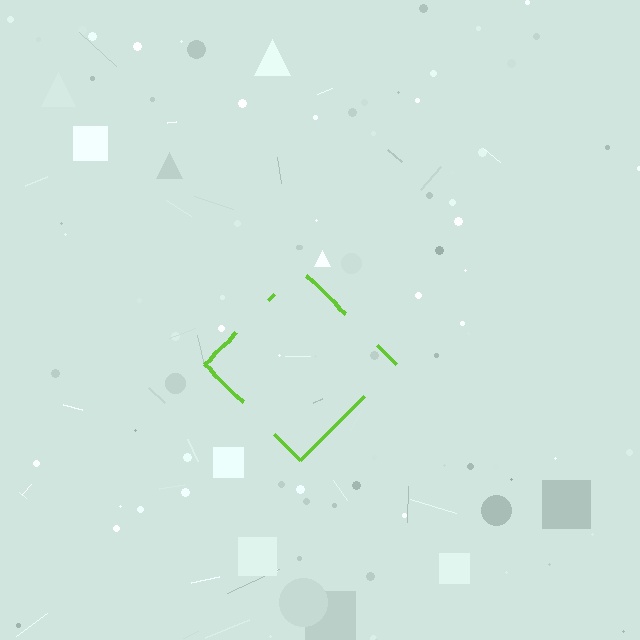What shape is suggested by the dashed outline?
The dashed outline suggests a diamond.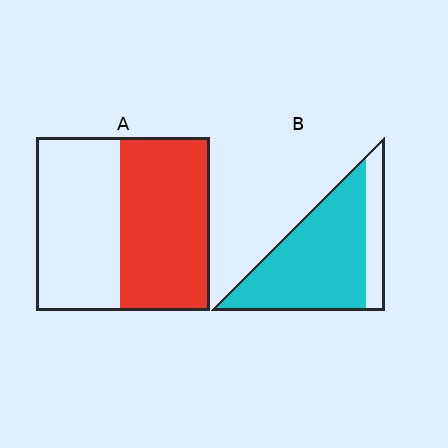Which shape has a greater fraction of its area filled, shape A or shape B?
Shape B.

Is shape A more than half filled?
Roughly half.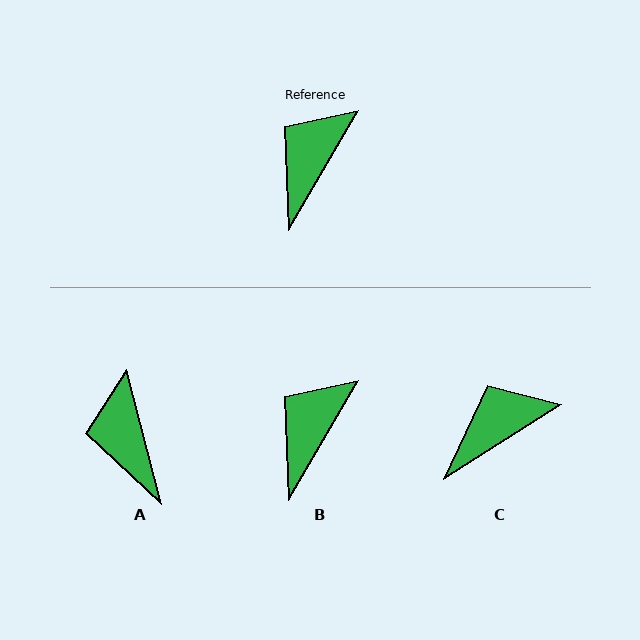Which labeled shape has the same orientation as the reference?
B.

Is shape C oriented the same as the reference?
No, it is off by about 27 degrees.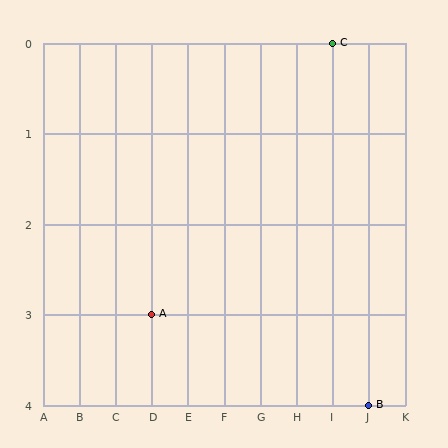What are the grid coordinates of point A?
Point A is at grid coordinates (D, 3).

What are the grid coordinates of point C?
Point C is at grid coordinates (I, 0).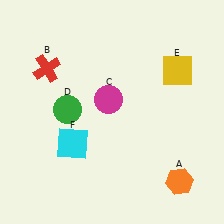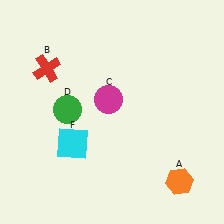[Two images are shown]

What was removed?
The yellow square (E) was removed in Image 2.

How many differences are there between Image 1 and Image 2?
There is 1 difference between the two images.